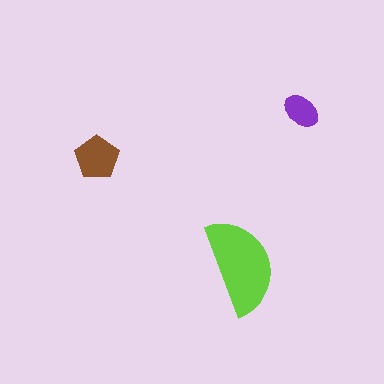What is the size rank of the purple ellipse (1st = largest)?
3rd.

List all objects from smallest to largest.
The purple ellipse, the brown pentagon, the lime semicircle.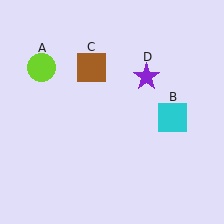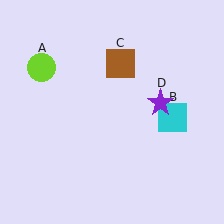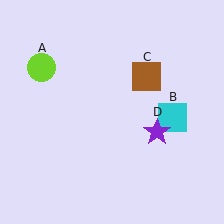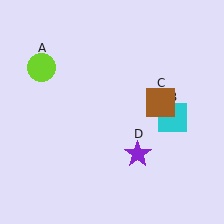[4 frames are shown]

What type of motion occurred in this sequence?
The brown square (object C), purple star (object D) rotated clockwise around the center of the scene.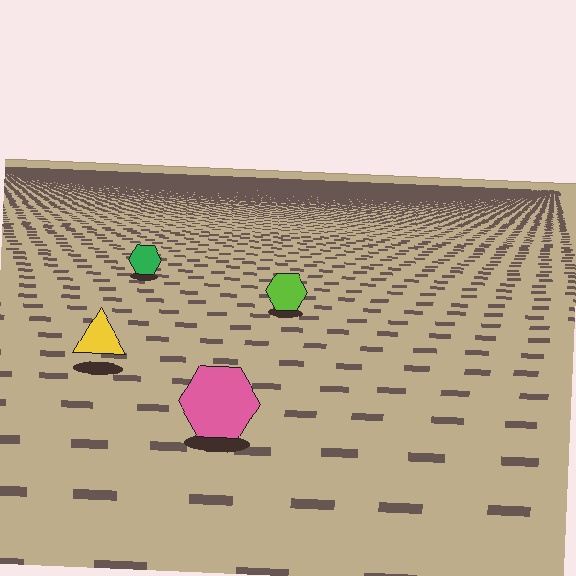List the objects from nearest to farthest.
From nearest to farthest: the pink hexagon, the yellow triangle, the lime hexagon, the green hexagon.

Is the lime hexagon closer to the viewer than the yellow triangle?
No. The yellow triangle is closer — you can tell from the texture gradient: the ground texture is coarser near it.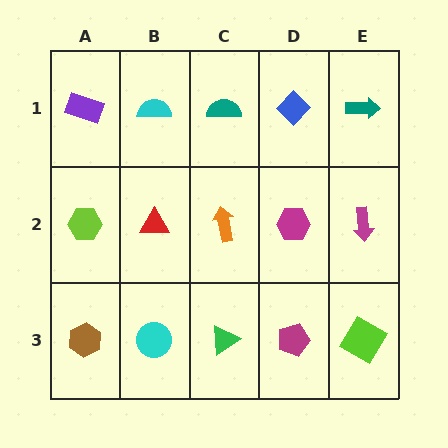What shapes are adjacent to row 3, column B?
A red triangle (row 2, column B), a brown hexagon (row 3, column A), a green triangle (row 3, column C).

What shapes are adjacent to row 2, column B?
A cyan semicircle (row 1, column B), a cyan circle (row 3, column B), a lime hexagon (row 2, column A), an orange arrow (row 2, column C).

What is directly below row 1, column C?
An orange arrow.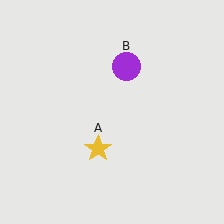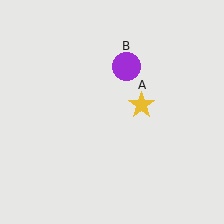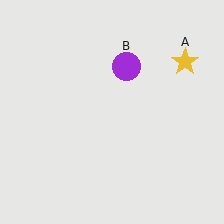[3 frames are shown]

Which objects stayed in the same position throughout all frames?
Purple circle (object B) remained stationary.